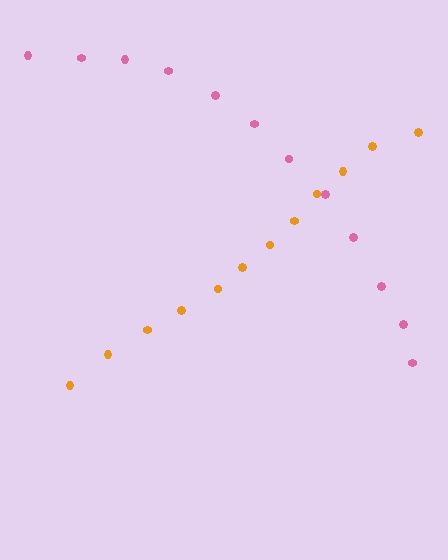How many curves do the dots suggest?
There are 2 distinct paths.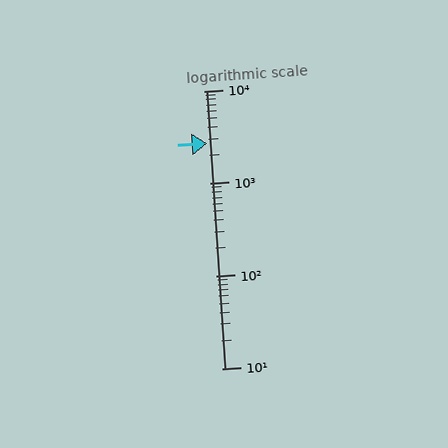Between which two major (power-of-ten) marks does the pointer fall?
The pointer is between 1000 and 10000.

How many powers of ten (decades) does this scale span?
The scale spans 3 decades, from 10 to 10000.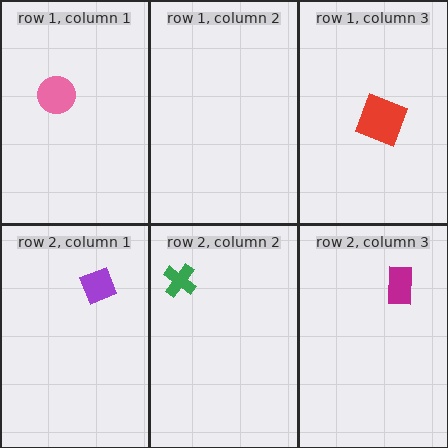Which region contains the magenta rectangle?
The row 2, column 3 region.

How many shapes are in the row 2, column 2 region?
1.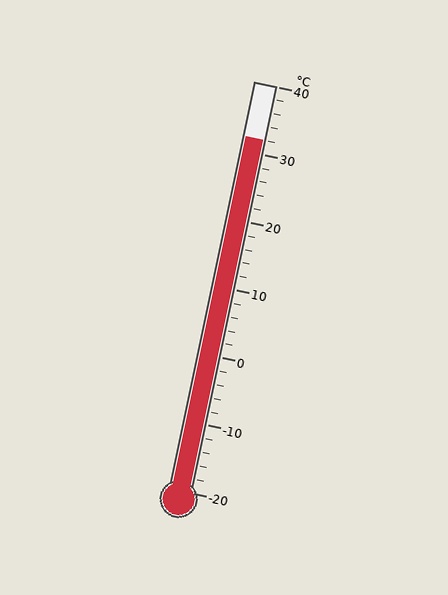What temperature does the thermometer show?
The thermometer shows approximately 32°C.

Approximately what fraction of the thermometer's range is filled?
The thermometer is filled to approximately 85% of its range.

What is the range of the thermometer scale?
The thermometer scale ranges from -20°C to 40°C.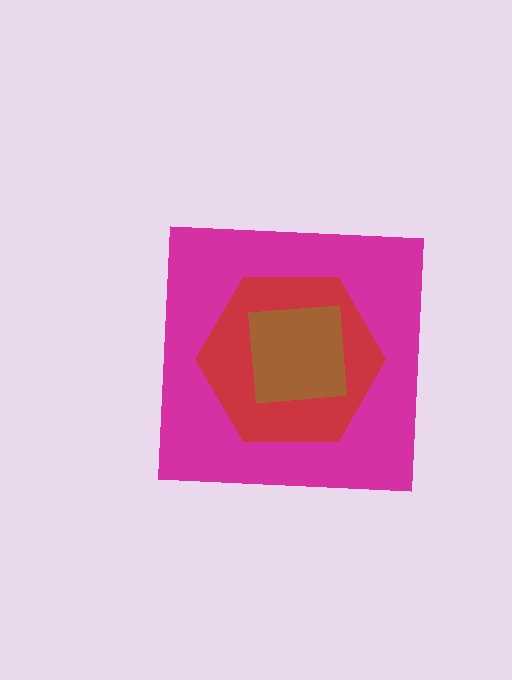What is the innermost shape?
The brown square.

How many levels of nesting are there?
3.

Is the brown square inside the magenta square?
Yes.